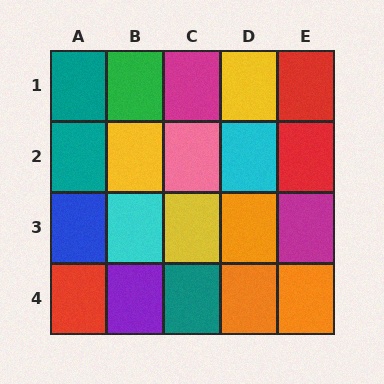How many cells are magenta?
2 cells are magenta.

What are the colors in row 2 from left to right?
Teal, yellow, pink, cyan, red.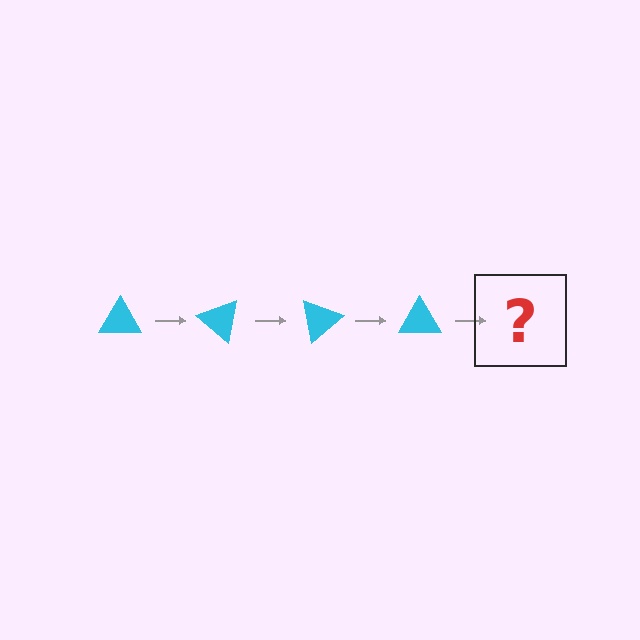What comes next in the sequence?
The next element should be a cyan triangle rotated 160 degrees.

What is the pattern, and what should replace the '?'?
The pattern is that the triangle rotates 40 degrees each step. The '?' should be a cyan triangle rotated 160 degrees.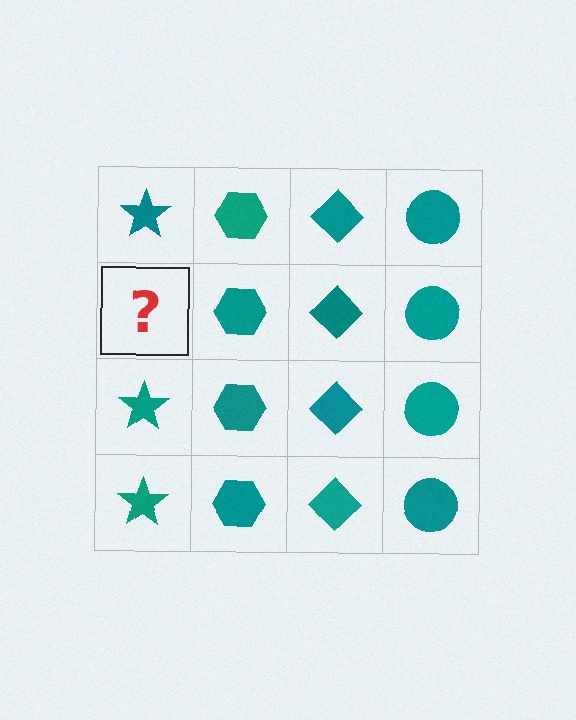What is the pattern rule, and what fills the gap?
The rule is that each column has a consistent shape. The gap should be filled with a teal star.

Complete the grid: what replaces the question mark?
The question mark should be replaced with a teal star.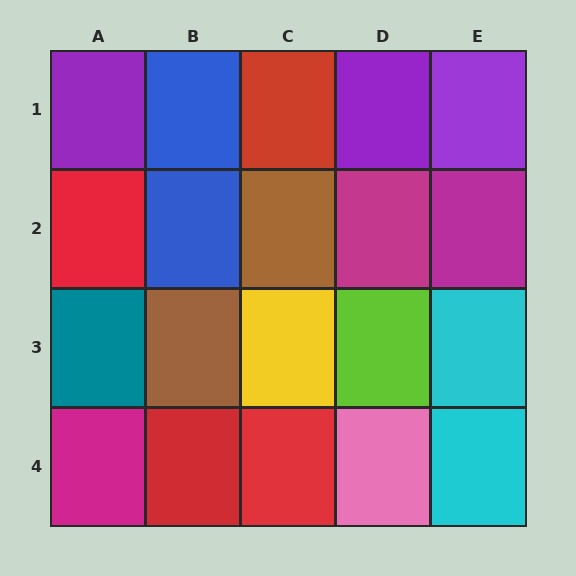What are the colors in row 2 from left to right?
Red, blue, brown, magenta, magenta.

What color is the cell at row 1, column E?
Purple.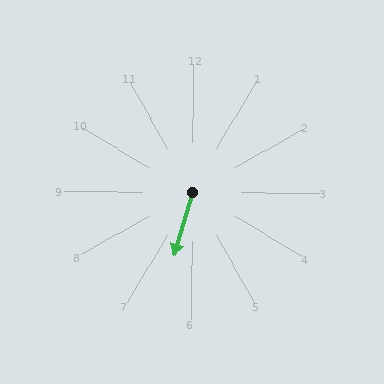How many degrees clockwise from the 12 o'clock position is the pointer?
Approximately 196 degrees.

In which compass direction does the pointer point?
South.